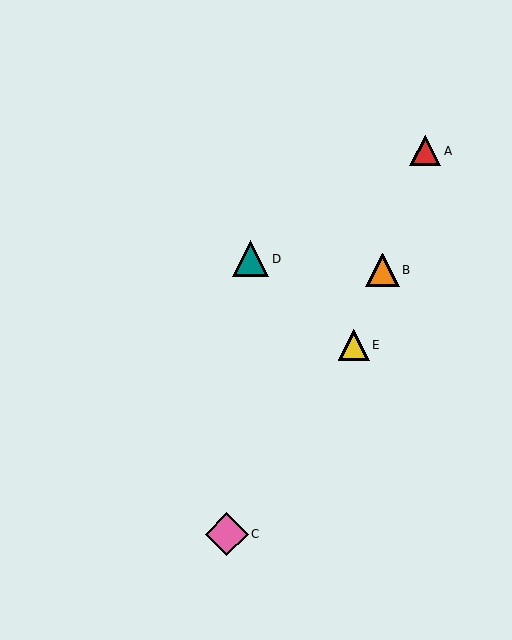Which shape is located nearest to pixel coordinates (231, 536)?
The pink diamond (labeled C) at (227, 534) is nearest to that location.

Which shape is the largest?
The pink diamond (labeled C) is the largest.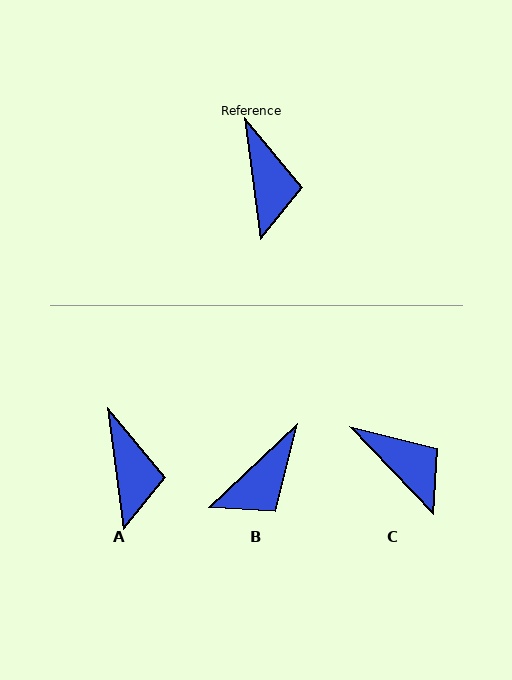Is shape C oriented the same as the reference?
No, it is off by about 36 degrees.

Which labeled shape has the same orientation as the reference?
A.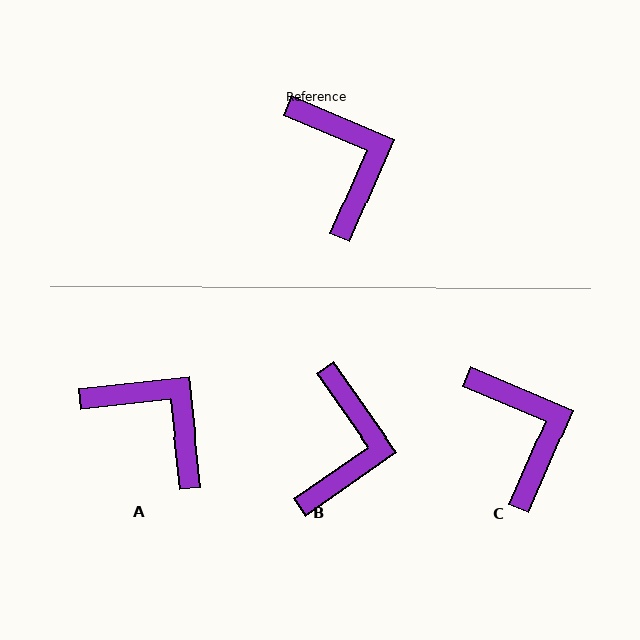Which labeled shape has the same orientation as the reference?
C.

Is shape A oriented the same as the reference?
No, it is off by about 30 degrees.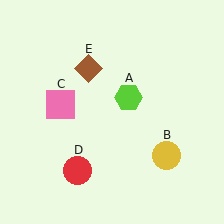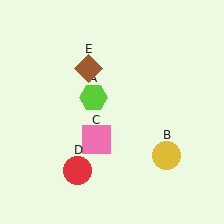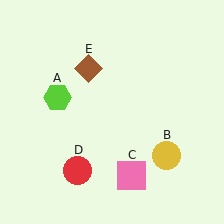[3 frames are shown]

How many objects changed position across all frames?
2 objects changed position: lime hexagon (object A), pink square (object C).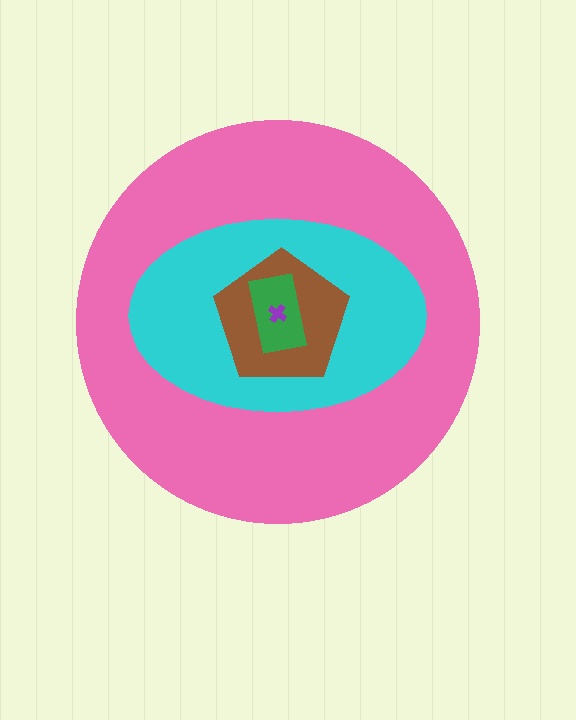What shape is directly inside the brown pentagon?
The green rectangle.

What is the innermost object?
The purple cross.